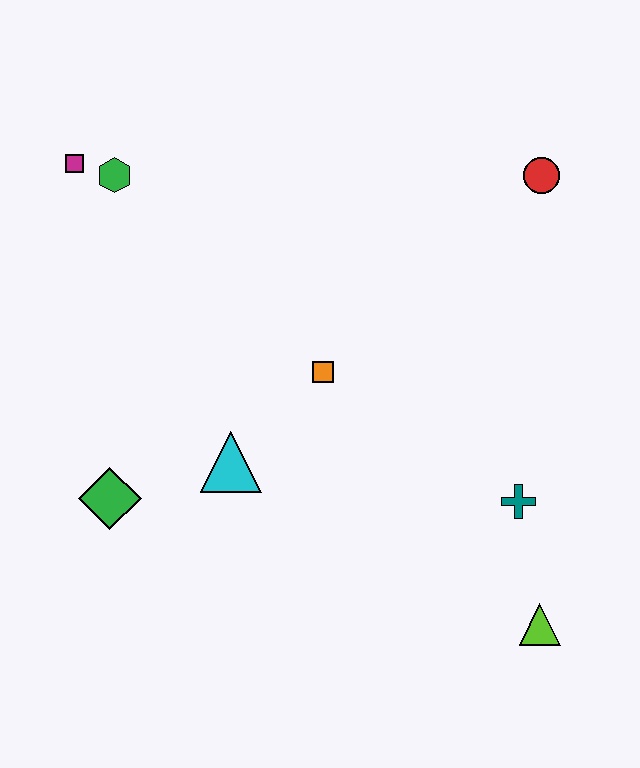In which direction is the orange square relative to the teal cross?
The orange square is to the left of the teal cross.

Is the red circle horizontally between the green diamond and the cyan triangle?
No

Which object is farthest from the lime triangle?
The magenta square is farthest from the lime triangle.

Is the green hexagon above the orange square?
Yes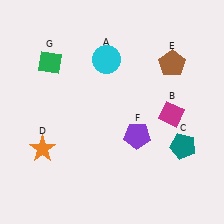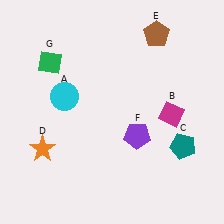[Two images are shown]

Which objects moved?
The objects that moved are: the cyan circle (A), the brown pentagon (E).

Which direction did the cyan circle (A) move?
The cyan circle (A) moved left.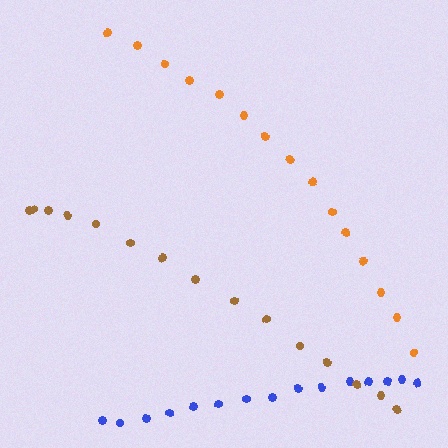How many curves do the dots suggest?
There are 3 distinct paths.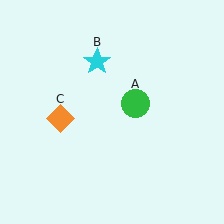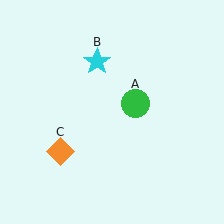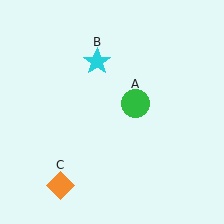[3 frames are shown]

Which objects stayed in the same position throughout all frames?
Green circle (object A) and cyan star (object B) remained stationary.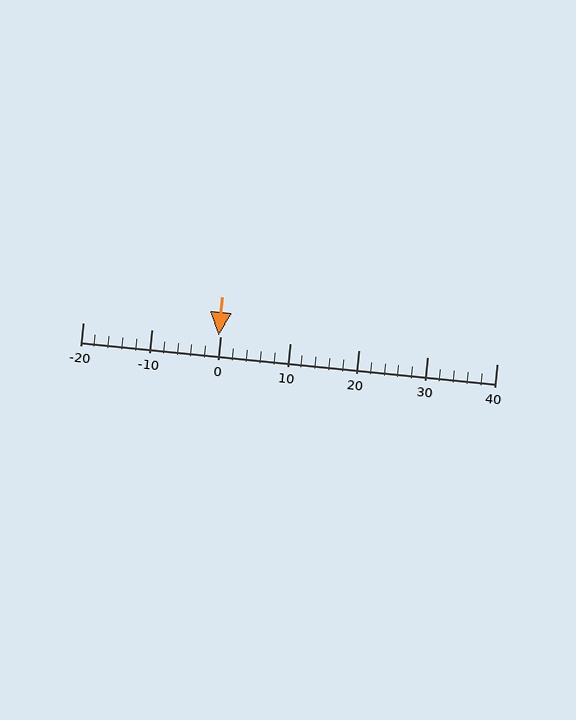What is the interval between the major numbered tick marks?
The major tick marks are spaced 10 units apart.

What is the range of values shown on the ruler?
The ruler shows values from -20 to 40.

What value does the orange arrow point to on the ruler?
The orange arrow points to approximately 0.